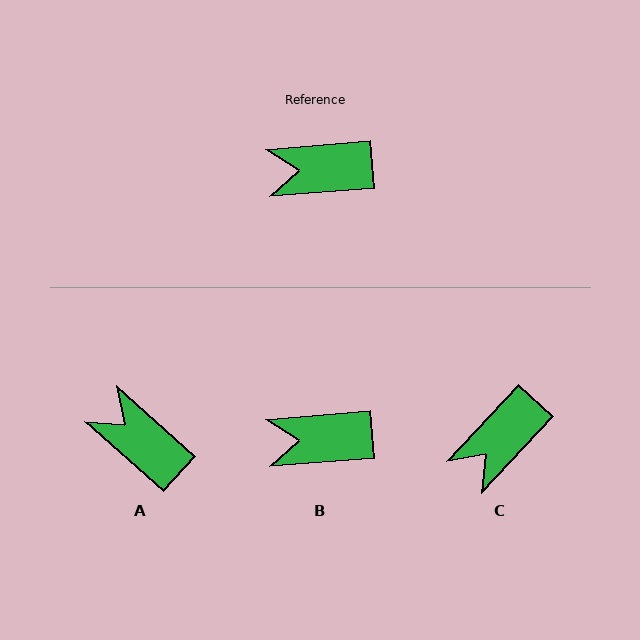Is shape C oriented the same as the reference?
No, it is off by about 42 degrees.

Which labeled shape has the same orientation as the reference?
B.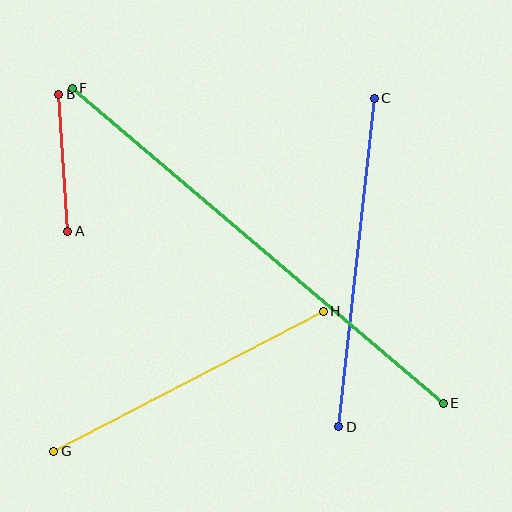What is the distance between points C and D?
The distance is approximately 331 pixels.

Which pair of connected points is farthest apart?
Points E and F are farthest apart.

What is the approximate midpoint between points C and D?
The midpoint is at approximately (357, 262) pixels.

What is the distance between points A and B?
The distance is approximately 137 pixels.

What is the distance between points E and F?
The distance is approximately 487 pixels.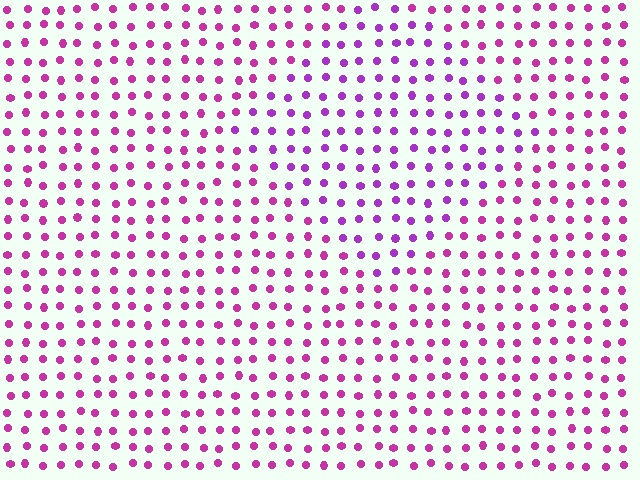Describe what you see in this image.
The image is filled with small magenta elements in a uniform arrangement. A diamond-shaped region is visible where the elements are tinted to a slightly different hue, forming a subtle color boundary.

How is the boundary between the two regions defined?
The boundary is defined purely by a slight shift in hue (about 26 degrees). Spacing, size, and orientation are identical on both sides.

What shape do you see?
I see a diamond.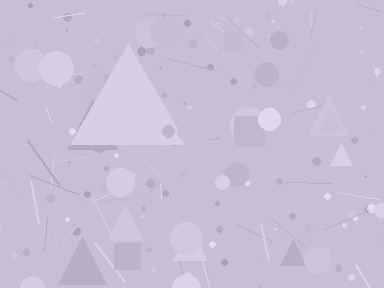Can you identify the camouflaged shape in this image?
The camouflaged shape is a triangle.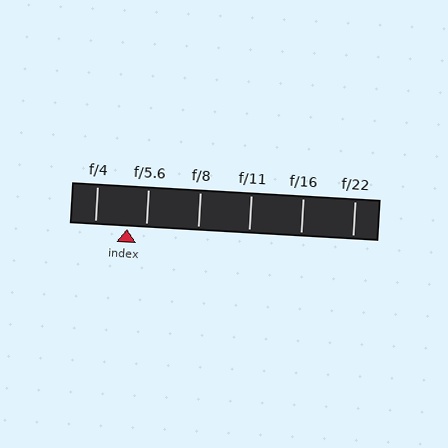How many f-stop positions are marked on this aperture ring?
There are 6 f-stop positions marked.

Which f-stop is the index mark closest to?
The index mark is closest to f/5.6.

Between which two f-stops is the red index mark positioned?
The index mark is between f/4 and f/5.6.